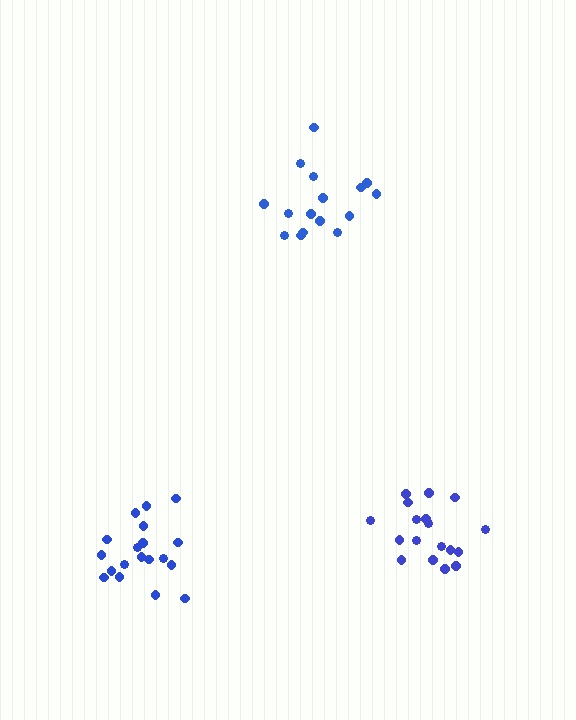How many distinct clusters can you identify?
There are 3 distinct clusters.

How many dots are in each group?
Group 1: 16 dots, Group 2: 18 dots, Group 3: 19 dots (53 total).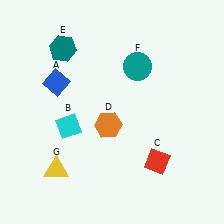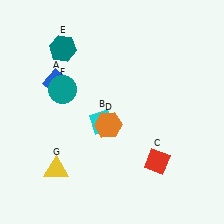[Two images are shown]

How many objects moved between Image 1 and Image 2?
2 objects moved between the two images.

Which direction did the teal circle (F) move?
The teal circle (F) moved left.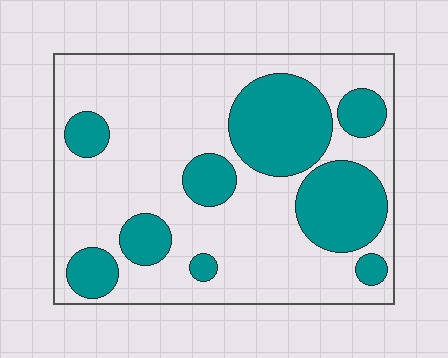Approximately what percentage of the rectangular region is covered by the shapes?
Approximately 30%.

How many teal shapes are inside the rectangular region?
9.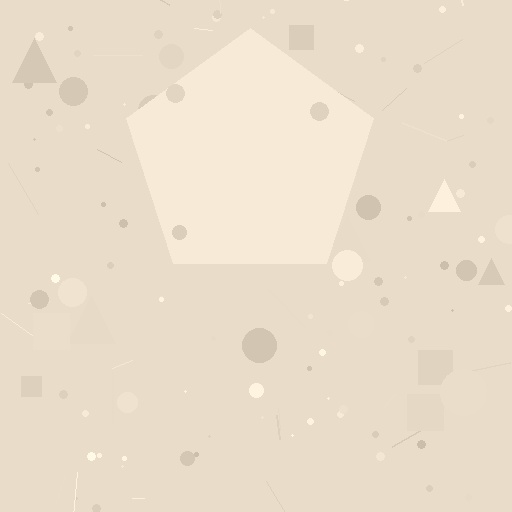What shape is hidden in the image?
A pentagon is hidden in the image.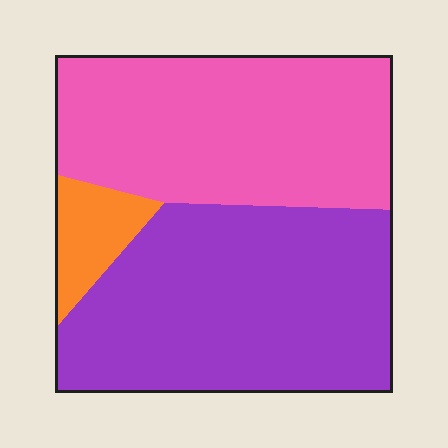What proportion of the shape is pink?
Pink covers roughly 45% of the shape.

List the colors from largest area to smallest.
From largest to smallest: purple, pink, orange.